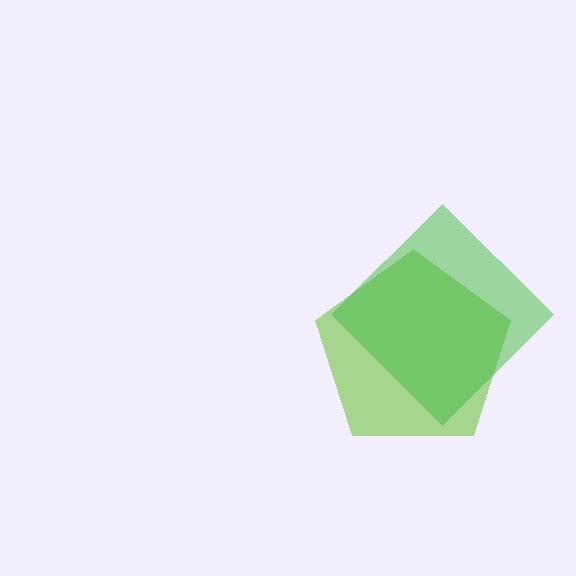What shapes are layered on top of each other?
The layered shapes are: a lime pentagon, a green diamond.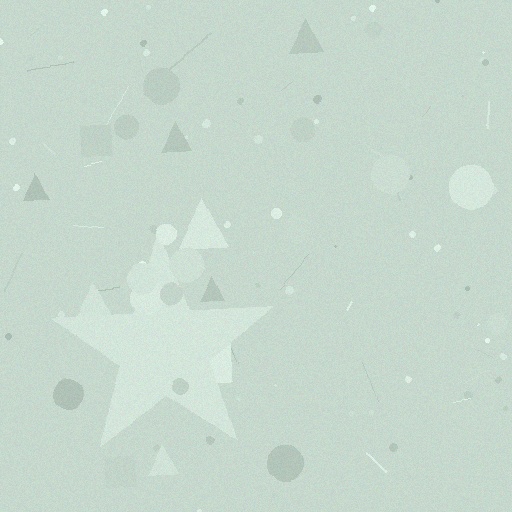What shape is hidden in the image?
A star is hidden in the image.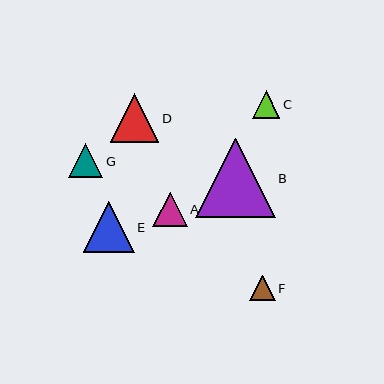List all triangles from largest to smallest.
From largest to smallest: B, E, D, A, G, C, F.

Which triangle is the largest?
Triangle B is the largest with a size of approximately 80 pixels.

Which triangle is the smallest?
Triangle F is the smallest with a size of approximately 25 pixels.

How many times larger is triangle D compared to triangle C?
Triangle D is approximately 1.8 times the size of triangle C.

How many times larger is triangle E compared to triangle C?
Triangle E is approximately 1.9 times the size of triangle C.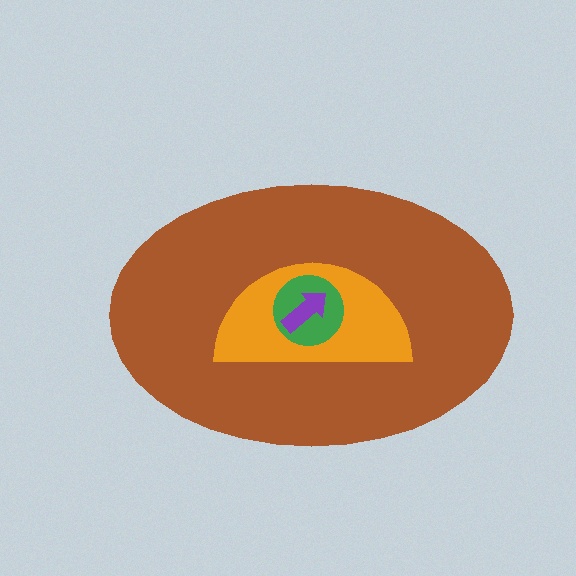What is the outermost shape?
The brown ellipse.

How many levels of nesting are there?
4.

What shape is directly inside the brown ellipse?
The orange semicircle.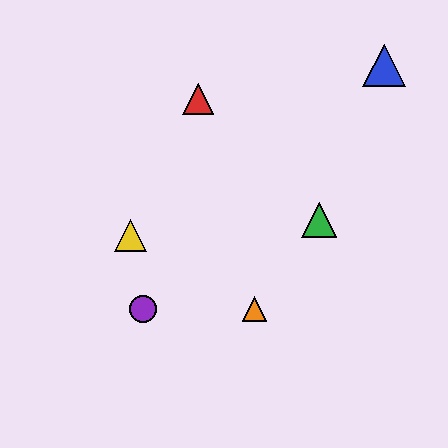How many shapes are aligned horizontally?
2 shapes (the purple circle, the orange triangle) are aligned horizontally.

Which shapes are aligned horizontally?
The purple circle, the orange triangle are aligned horizontally.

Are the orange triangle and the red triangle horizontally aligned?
No, the orange triangle is at y≈309 and the red triangle is at y≈99.